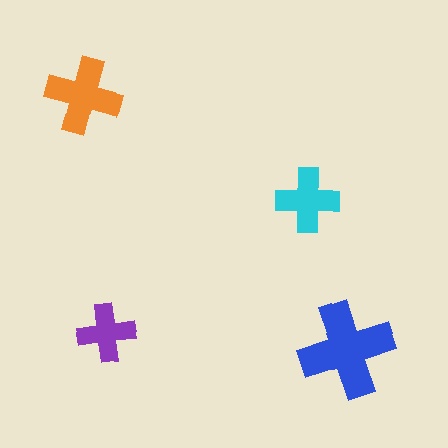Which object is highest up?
The orange cross is topmost.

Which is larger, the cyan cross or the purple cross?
The cyan one.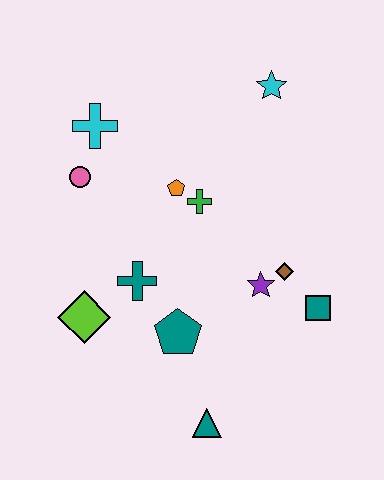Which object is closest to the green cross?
The orange pentagon is closest to the green cross.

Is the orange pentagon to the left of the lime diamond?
No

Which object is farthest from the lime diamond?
The cyan star is farthest from the lime diamond.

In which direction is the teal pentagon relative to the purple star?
The teal pentagon is to the left of the purple star.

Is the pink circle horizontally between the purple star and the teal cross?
No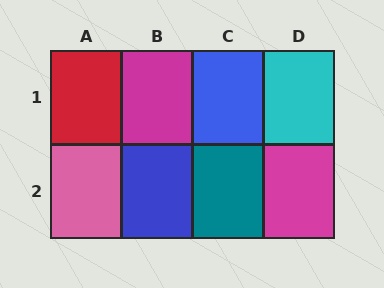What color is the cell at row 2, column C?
Teal.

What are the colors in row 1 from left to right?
Red, magenta, blue, cyan.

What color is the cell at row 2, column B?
Blue.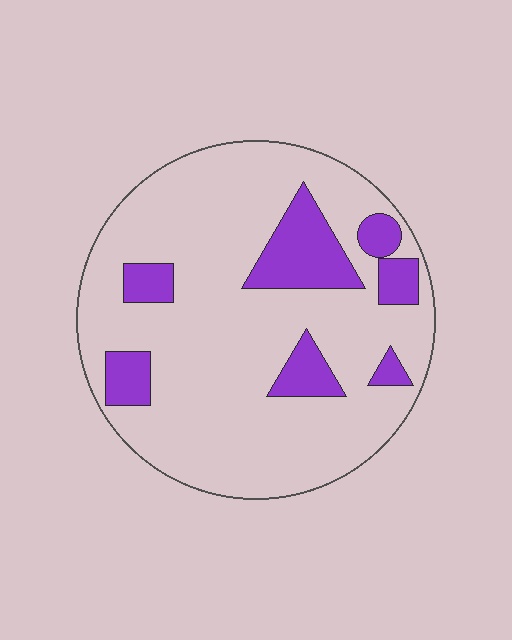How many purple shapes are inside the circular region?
7.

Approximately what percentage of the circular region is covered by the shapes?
Approximately 20%.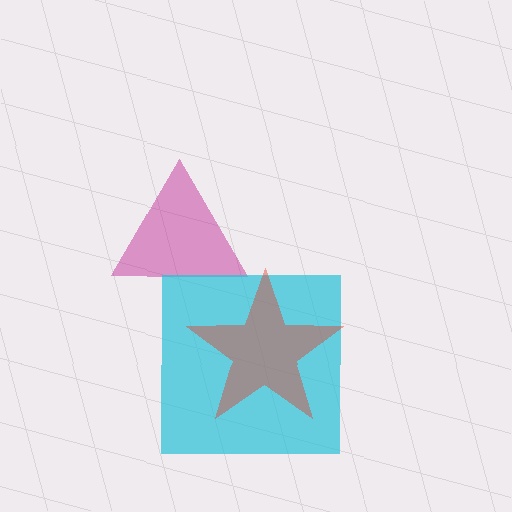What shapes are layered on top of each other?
The layered shapes are: a magenta triangle, a cyan square, a red star.